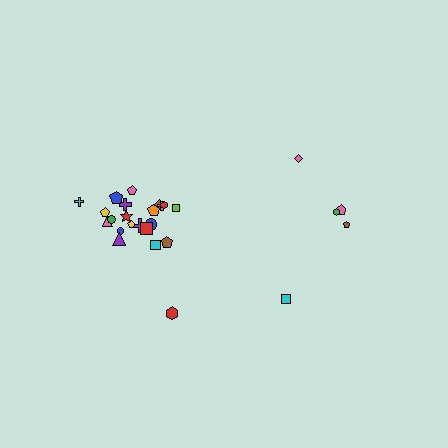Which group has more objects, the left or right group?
The left group.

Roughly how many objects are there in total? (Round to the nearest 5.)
Roughly 25 objects in total.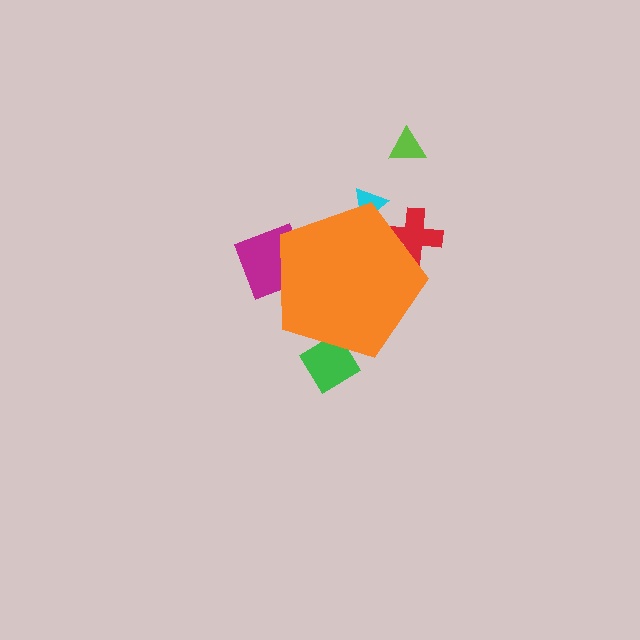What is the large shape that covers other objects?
An orange pentagon.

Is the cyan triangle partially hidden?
Yes, the cyan triangle is partially hidden behind the orange pentagon.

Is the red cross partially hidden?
Yes, the red cross is partially hidden behind the orange pentagon.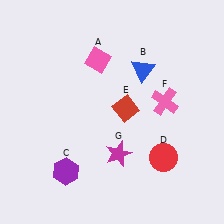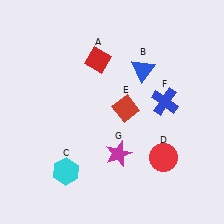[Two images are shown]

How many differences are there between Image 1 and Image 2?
There are 3 differences between the two images.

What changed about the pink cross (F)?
In Image 1, F is pink. In Image 2, it changed to blue.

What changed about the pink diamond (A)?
In Image 1, A is pink. In Image 2, it changed to red.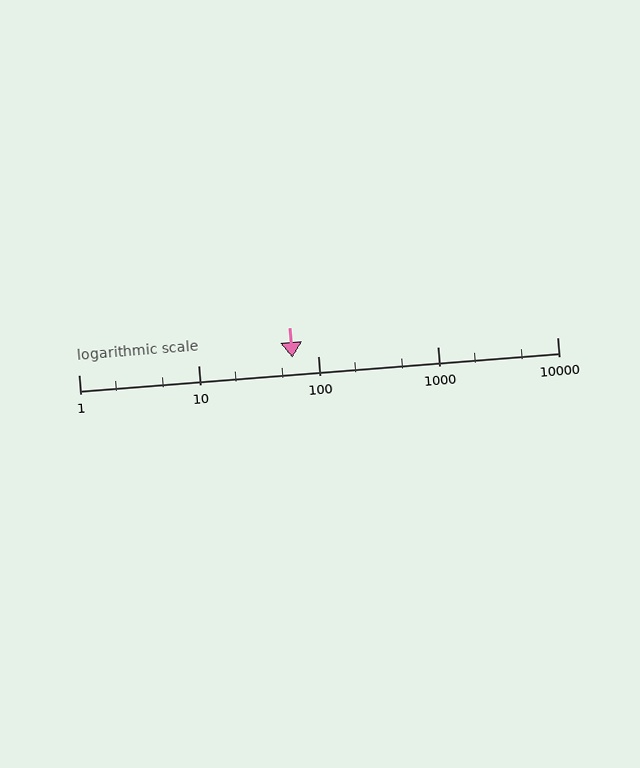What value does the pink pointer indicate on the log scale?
The pointer indicates approximately 61.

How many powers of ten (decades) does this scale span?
The scale spans 4 decades, from 1 to 10000.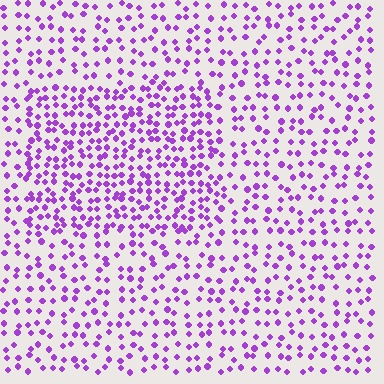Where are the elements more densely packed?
The elements are more densely packed inside the rectangle boundary.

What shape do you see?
I see a rectangle.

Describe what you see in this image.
The image contains small purple elements arranged at two different densities. A rectangle-shaped region is visible where the elements are more densely packed than the surrounding area.